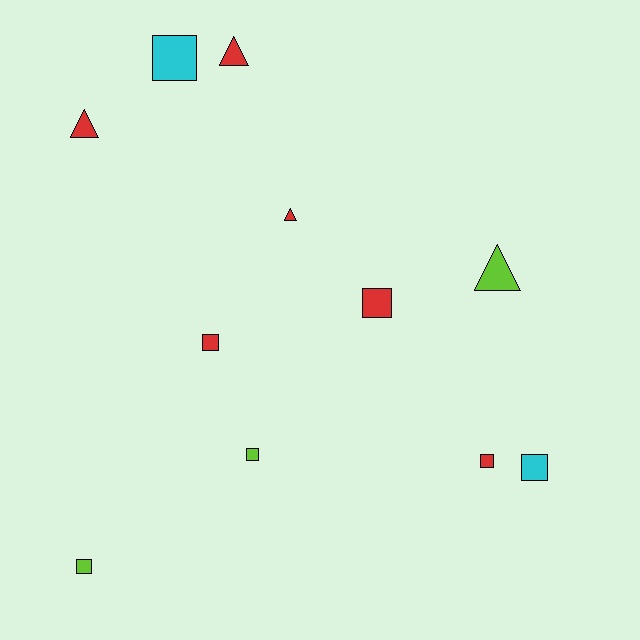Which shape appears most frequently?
Square, with 7 objects.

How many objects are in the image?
There are 11 objects.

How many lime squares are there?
There are 2 lime squares.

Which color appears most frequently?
Red, with 6 objects.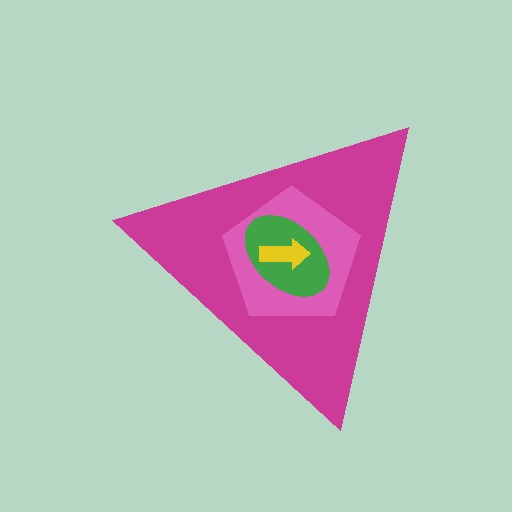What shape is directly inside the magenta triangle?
The pink pentagon.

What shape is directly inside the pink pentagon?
The green ellipse.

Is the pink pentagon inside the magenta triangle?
Yes.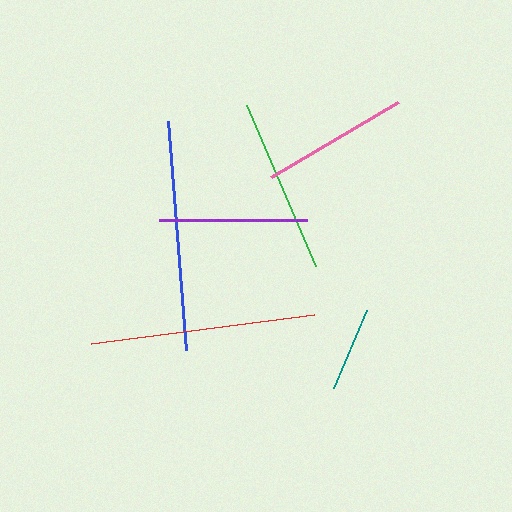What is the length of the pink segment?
The pink segment is approximately 148 pixels long.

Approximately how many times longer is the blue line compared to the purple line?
The blue line is approximately 1.6 times the length of the purple line.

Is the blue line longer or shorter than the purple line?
The blue line is longer than the purple line.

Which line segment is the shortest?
The teal line is the shortest at approximately 85 pixels.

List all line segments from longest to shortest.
From longest to shortest: blue, red, green, purple, pink, teal.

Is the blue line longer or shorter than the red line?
The blue line is longer than the red line.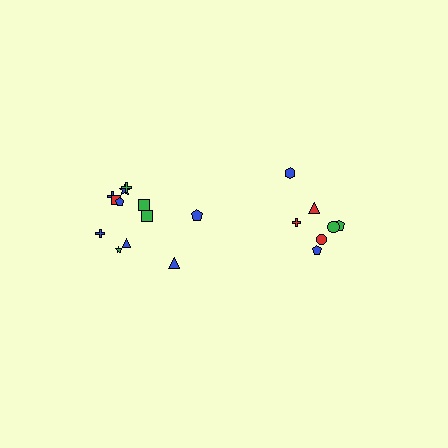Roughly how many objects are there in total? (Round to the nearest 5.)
Roughly 20 objects in total.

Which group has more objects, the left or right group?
The left group.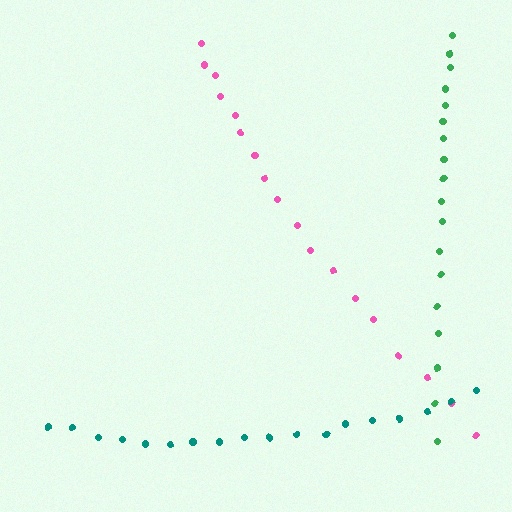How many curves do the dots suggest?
There are 3 distinct paths.